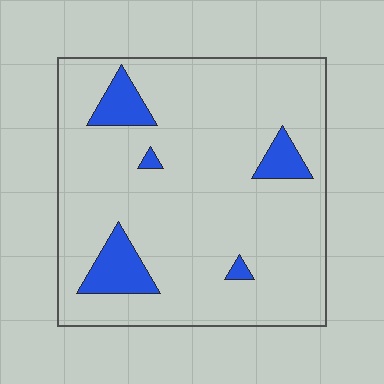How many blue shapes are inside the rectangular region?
5.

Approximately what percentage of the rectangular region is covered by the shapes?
Approximately 10%.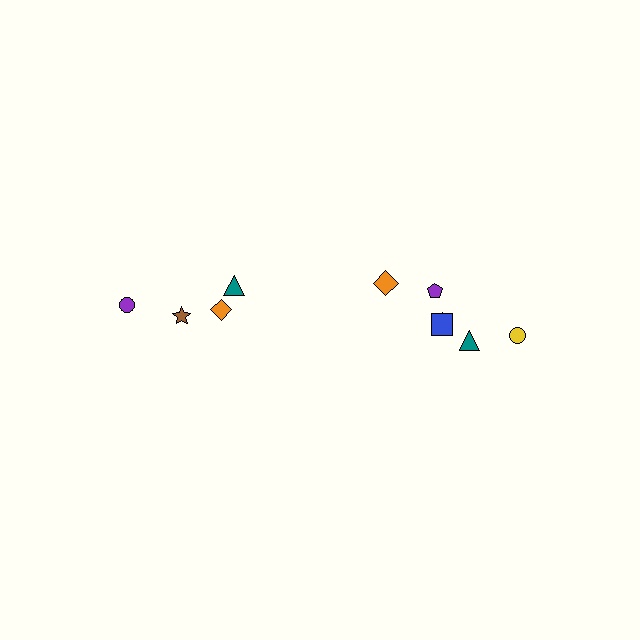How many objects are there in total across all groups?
There are 10 objects.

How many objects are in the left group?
There are 4 objects.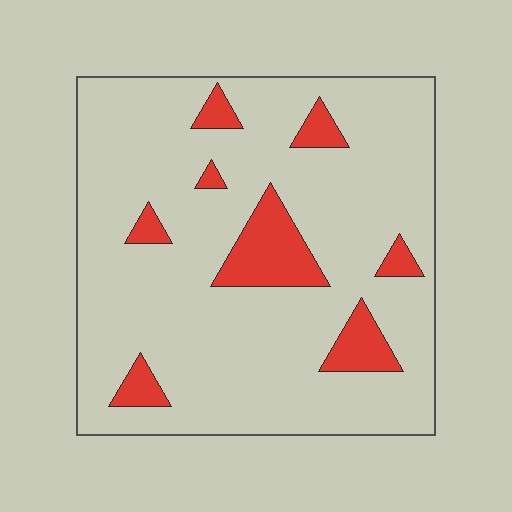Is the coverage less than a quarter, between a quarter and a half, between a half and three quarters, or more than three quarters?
Less than a quarter.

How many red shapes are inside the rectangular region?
8.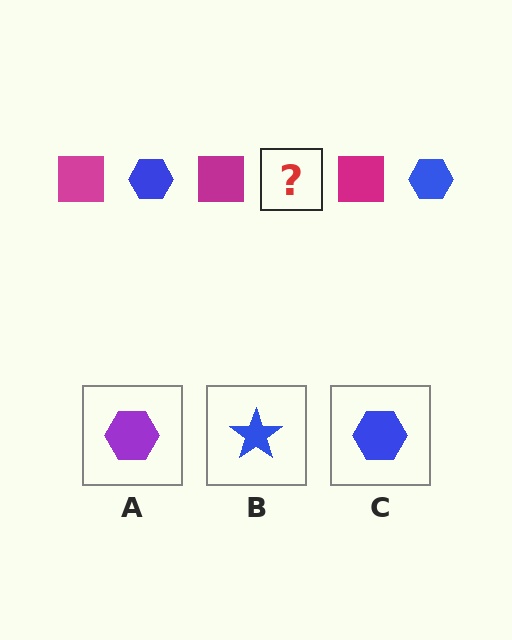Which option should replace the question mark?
Option C.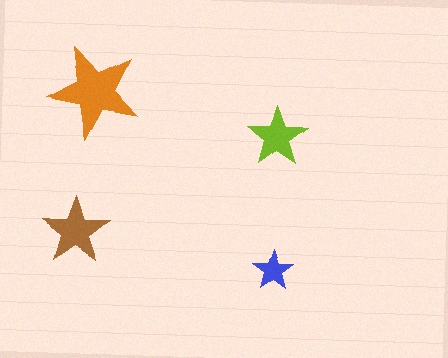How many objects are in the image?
There are 4 objects in the image.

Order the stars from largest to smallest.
the orange one, the brown one, the lime one, the blue one.